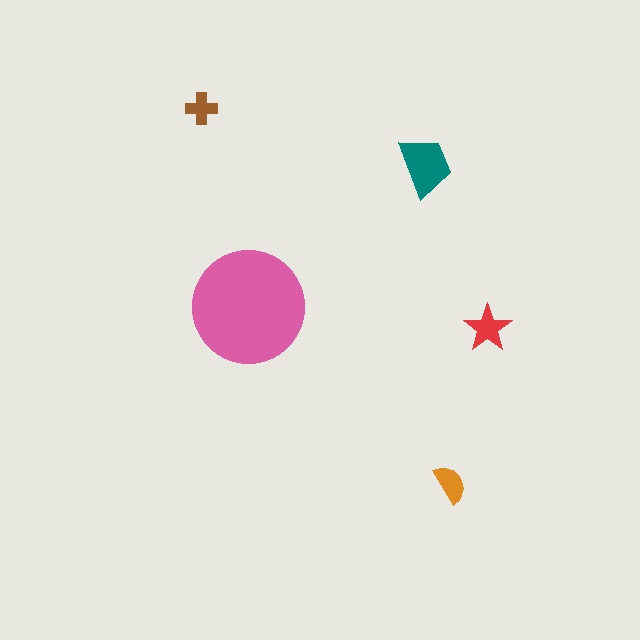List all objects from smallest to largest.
The brown cross, the orange semicircle, the red star, the teal trapezoid, the pink circle.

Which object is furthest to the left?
The brown cross is leftmost.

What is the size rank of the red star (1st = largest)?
3rd.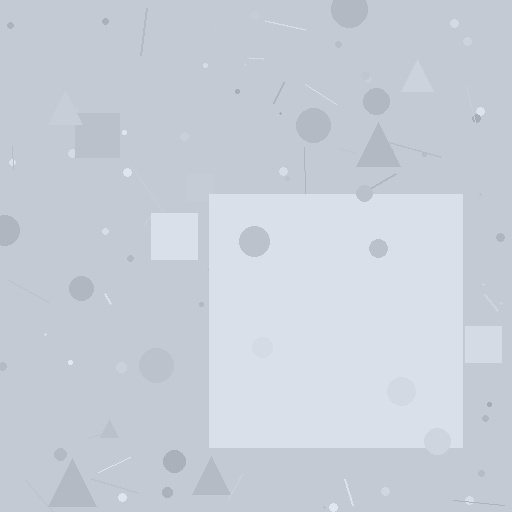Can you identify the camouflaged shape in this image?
The camouflaged shape is a square.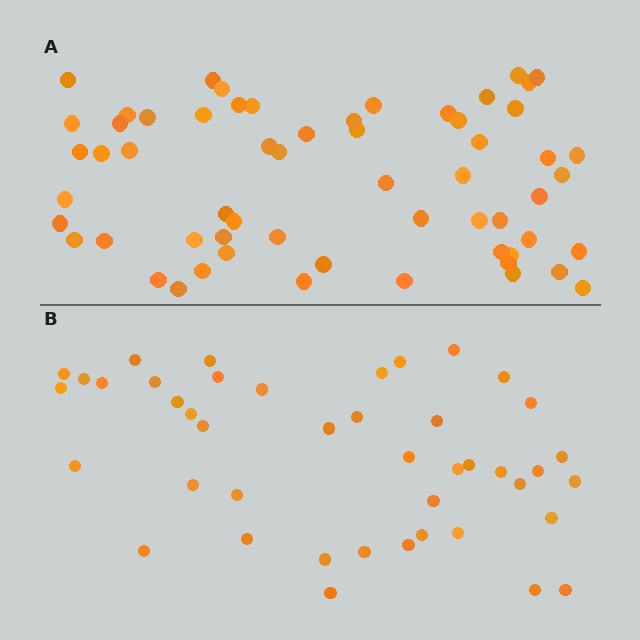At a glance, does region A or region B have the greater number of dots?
Region A (the top region) has more dots.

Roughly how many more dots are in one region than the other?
Region A has approximately 15 more dots than region B.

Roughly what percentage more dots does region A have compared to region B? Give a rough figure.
About 40% more.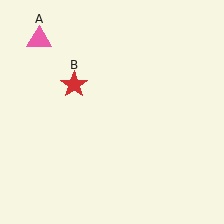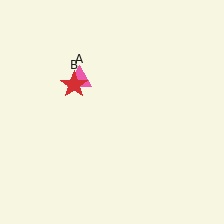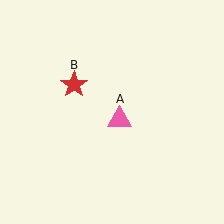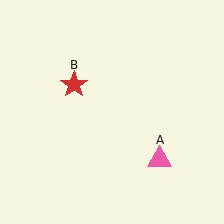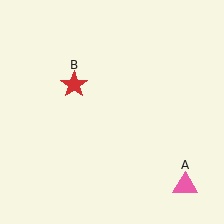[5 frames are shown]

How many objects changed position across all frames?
1 object changed position: pink triangle (object A).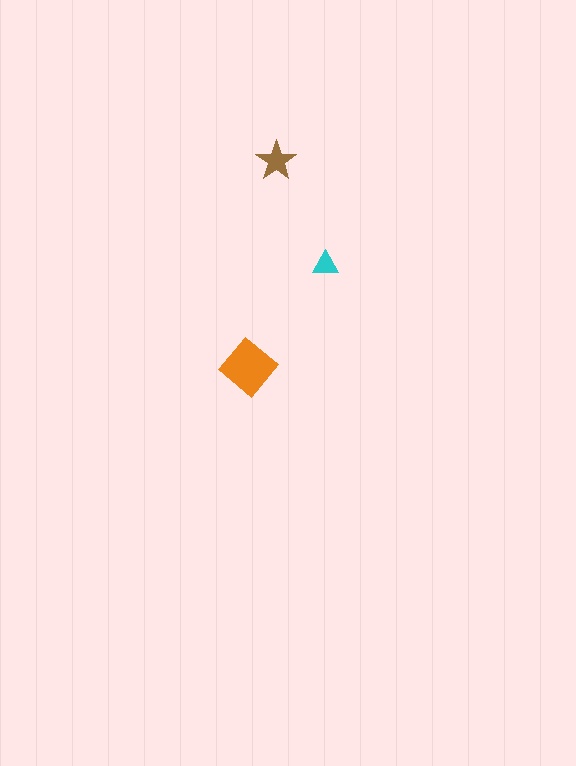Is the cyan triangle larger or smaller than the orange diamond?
Smaller.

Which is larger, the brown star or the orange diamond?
The orange diamond.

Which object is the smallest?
The cyan triangle.